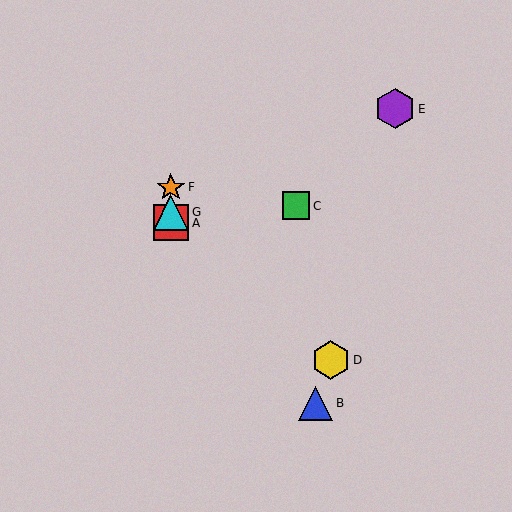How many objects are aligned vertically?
3 objects (A, F, G) are aligned vertically.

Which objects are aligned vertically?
Objects A, F, G are aligned vertically.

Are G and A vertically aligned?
Yes, both are at x≈171.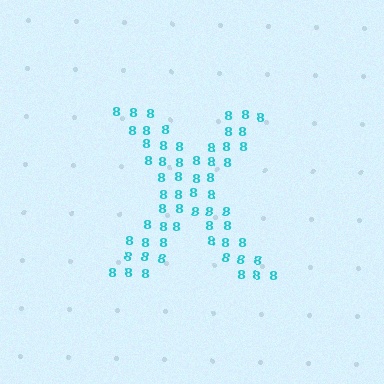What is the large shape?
The large shape is the letter X.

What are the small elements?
The small elements are digit 8's.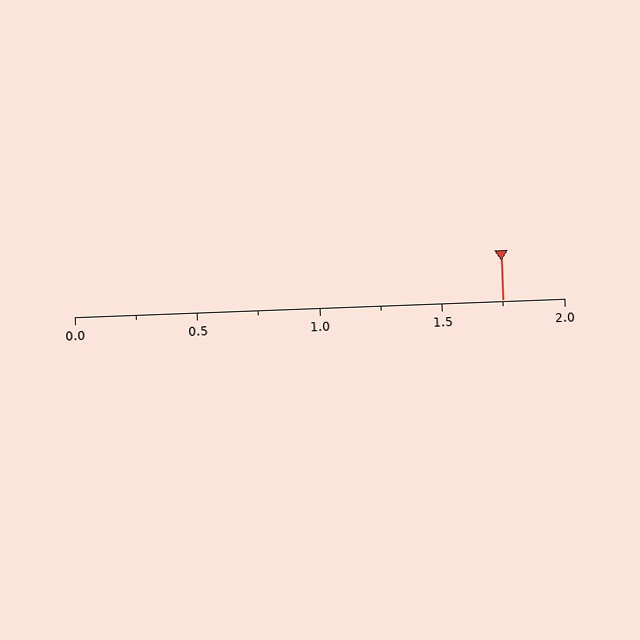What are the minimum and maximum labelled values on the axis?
The axis runs from 0.0 to 2.0.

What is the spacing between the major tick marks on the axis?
The major ticks are spaced 0.5 apart.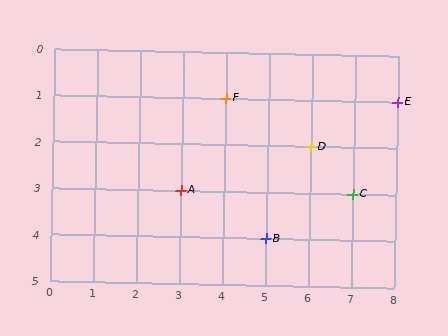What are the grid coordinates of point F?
Point F is at grid coordinates (4, 1).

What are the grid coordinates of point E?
Point E is at grid coordinates (8, 1).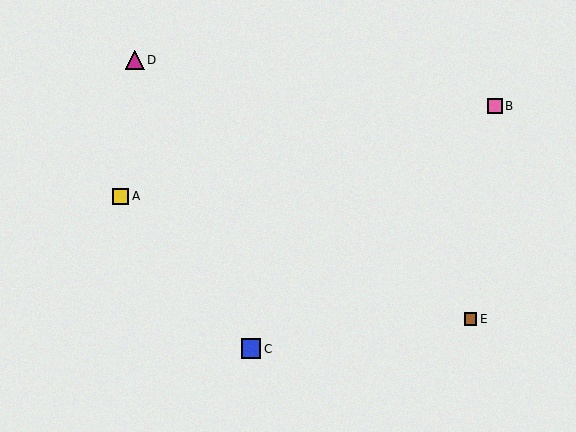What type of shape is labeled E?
Shape E is a brown square.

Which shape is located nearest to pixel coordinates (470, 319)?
The brown square (labeled E) at (470, 319) is nearest to that location.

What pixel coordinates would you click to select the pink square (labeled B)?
Click at (495, 106) to select the pink square B.